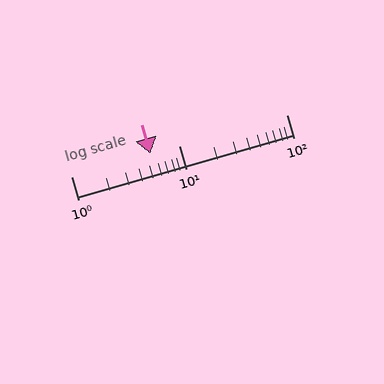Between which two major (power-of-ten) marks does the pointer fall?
The pointer is between 1 and 10.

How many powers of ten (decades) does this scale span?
The scale spans 2 decades, from 1 to 100.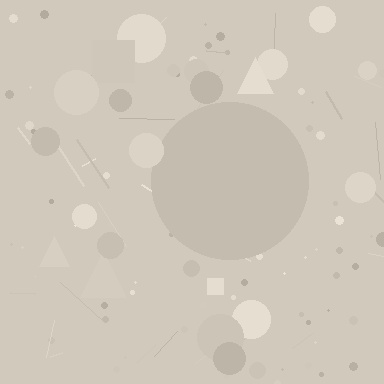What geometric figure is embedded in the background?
A circle is embedded in the background.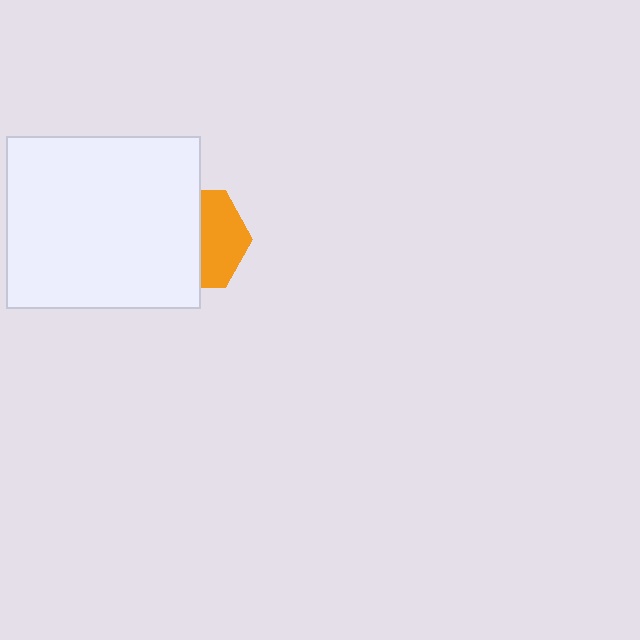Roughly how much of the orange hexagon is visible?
A small part of it is visible (roughly 45%).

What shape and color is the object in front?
The object in front is a white rectangle.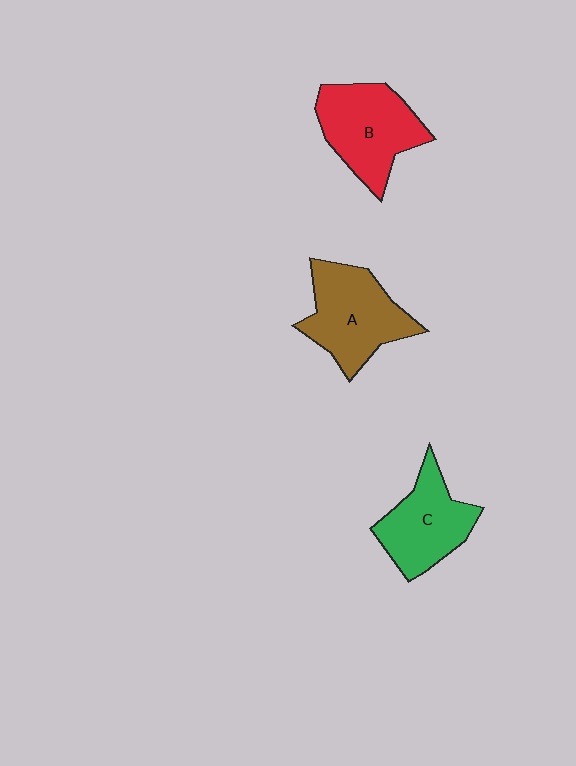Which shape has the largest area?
Shape A (brown).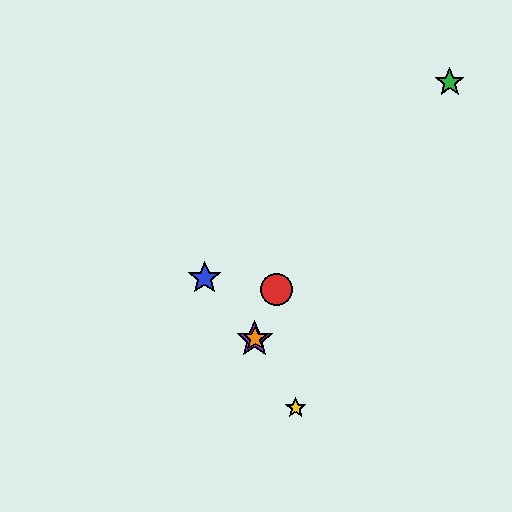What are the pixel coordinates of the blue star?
The blue star is at (205, 278).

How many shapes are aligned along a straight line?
3 shapes (the red circle, the purple star, the orange star) are aligned along a straight line.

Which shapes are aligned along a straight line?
The red circle, the purple star, the orange star are aligned along a straight line.